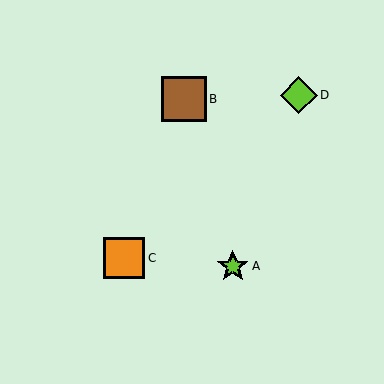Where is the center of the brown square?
The center of the brown square is at (184, 99).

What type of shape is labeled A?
Shape A is a lime star.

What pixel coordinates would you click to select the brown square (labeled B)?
Click at (184, 99) to select the brown square B.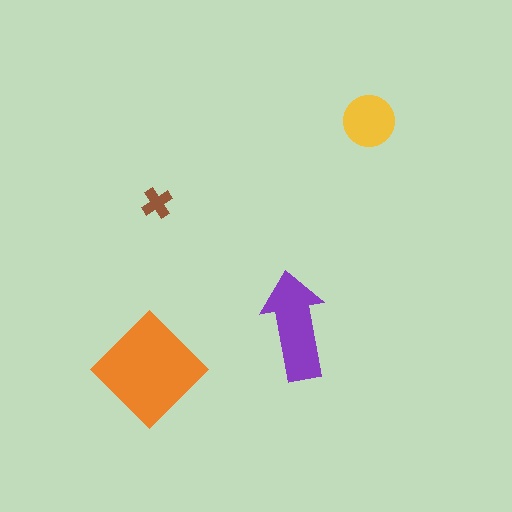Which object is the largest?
The orange diamond.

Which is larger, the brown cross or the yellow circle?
The yellow circle.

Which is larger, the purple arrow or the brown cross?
The purple arrow.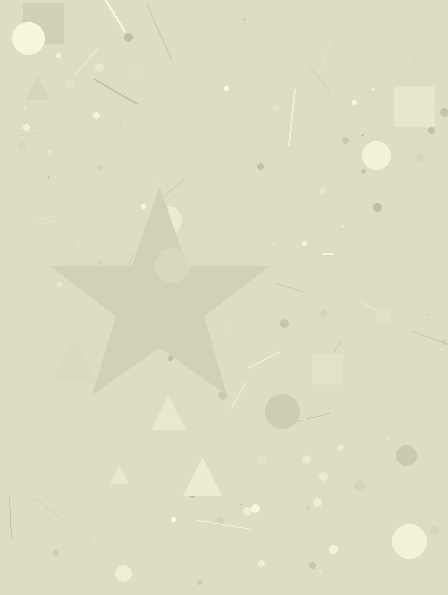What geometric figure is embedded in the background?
A star is embedded in the background.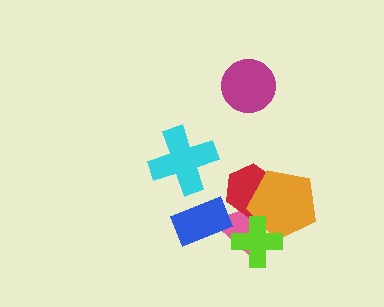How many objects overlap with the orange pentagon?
3 objects overlap with the orange pentagon.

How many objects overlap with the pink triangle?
4 objects overlap with the pink triangle.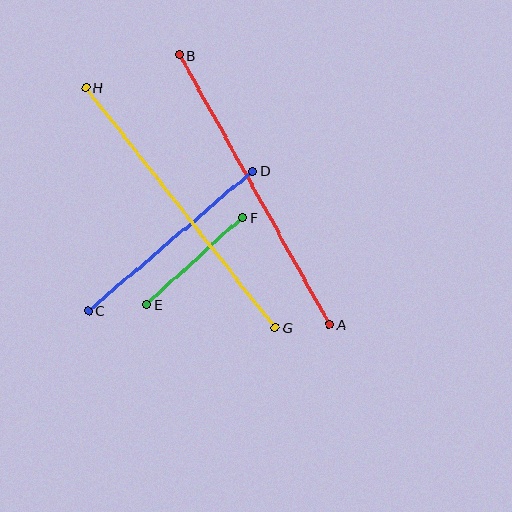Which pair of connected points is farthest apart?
Points A and B are farthest apart.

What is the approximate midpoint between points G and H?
The midpoint is at approximately (180, 207) pixels.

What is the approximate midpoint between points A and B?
The midpoint is at approximately (255, 190) pixels.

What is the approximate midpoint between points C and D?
The midpoint is at approximately (170, 241) pixels.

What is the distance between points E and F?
The distance is approximately 129 pixels.